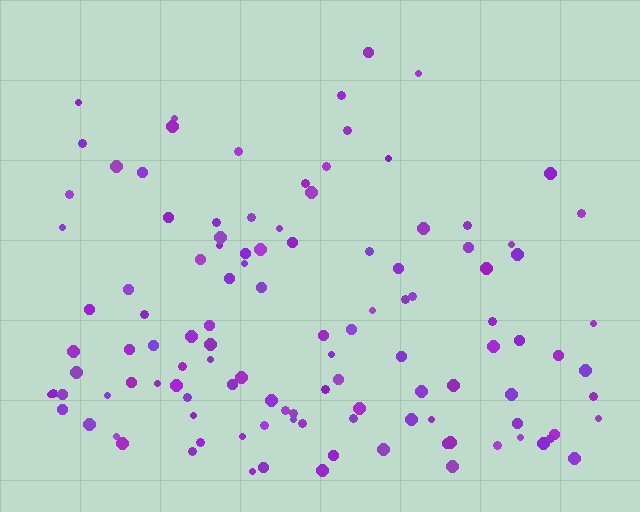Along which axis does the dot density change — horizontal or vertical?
Vertical.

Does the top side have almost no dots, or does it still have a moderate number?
Still a moderate number, just noticeably fewer than the bottom.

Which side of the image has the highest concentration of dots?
The bottom.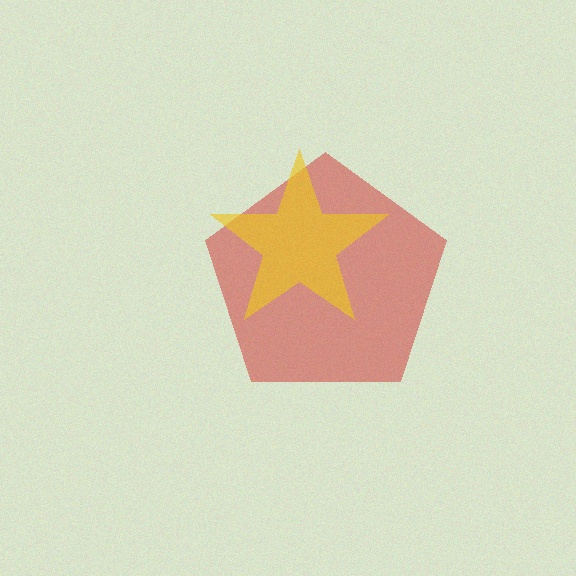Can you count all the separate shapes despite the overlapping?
Yes, there are 2 separate shapes.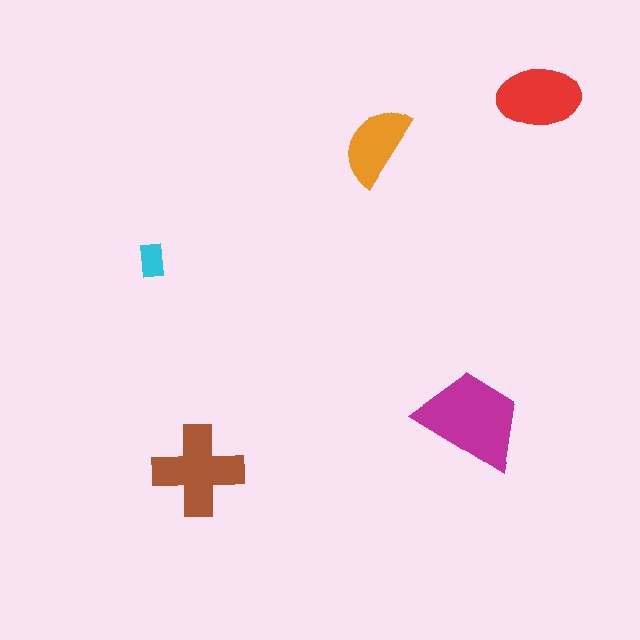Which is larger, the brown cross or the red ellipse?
The brown cross.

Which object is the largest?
The magenta trapezoid.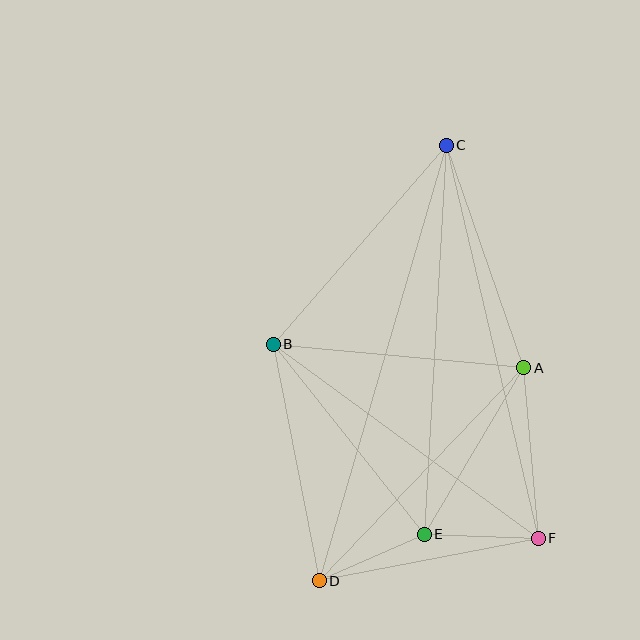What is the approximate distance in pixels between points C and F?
The distance between C and F is approximately 404 pixels.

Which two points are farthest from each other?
Points C and D are farthest from each other.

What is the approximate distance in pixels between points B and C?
The distance between B and C is approximately 264 pixels.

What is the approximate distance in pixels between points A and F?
The distance between A and F is approximately 171 pixels.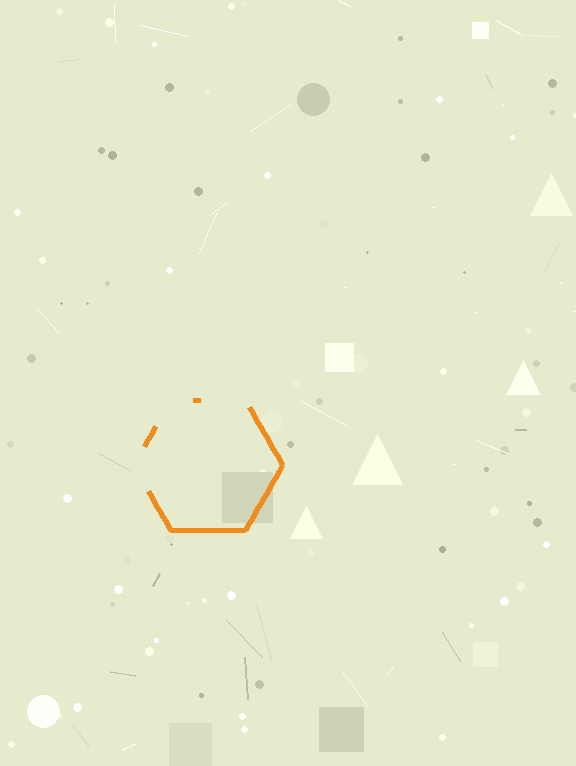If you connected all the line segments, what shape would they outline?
They would outline a hexagon.